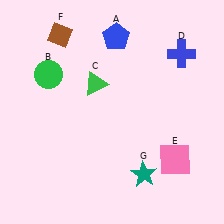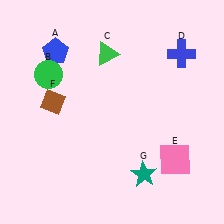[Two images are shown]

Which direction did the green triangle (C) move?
The green triangle (C) moved up.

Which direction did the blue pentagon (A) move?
The blue pentagon (A) moved left.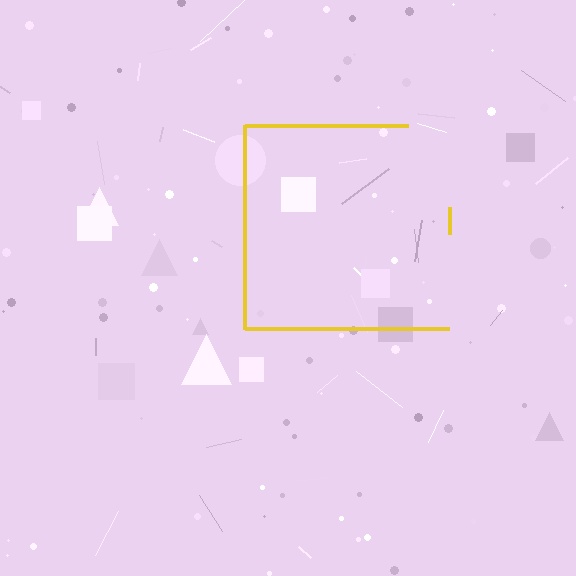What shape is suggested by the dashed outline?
The dashed outline suggests a square.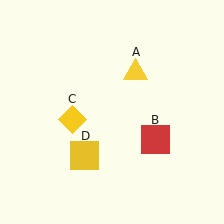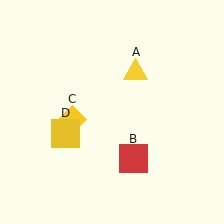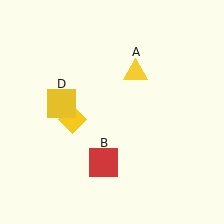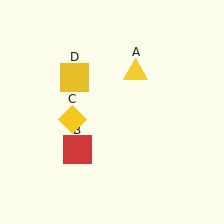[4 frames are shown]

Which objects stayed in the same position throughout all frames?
Yellow triangle (object A) and yellow diamond (object C) remained stationary.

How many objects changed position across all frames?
2 objects changed position: red square (object B), yellow square (object D).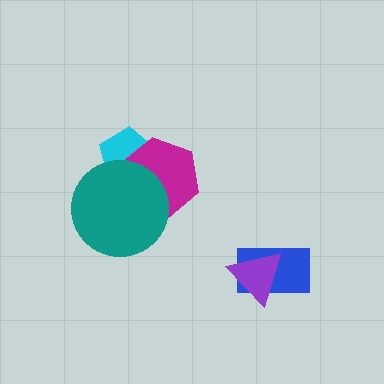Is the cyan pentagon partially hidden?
Yes, it is partially covered by another shape.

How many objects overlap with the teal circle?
2 objects overlap with the teal circle.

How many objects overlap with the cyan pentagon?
2 objects overlap with the cyan pentagon.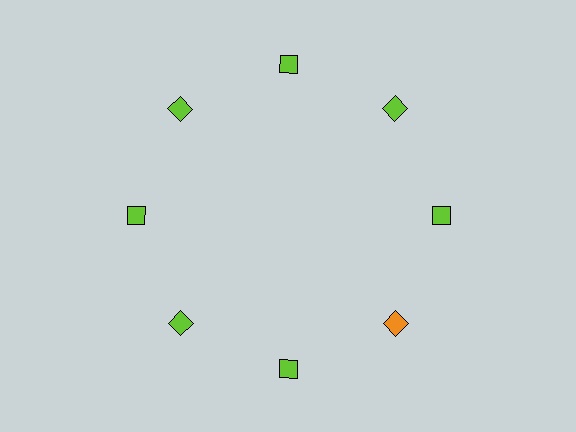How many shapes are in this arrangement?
There are 8 shapes arranged in a ring pattern.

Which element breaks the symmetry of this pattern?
The orange diamond at roughly the 4 o'clock position breaks the symmetry. All other shapes are lime diamonds.